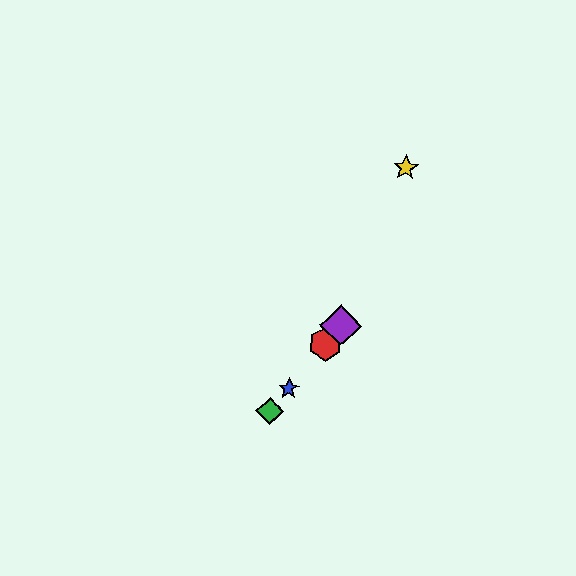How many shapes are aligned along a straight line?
4 shapes (the red hexagon, the blue star, the green diamond, the purple diamond) are aligned along a straight line.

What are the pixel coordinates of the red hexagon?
The red hexagon is at (326, 344).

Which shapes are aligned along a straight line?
The red hexagon, the blue star, the green diamond, the purple diamond are aligned along a straight line.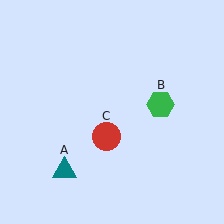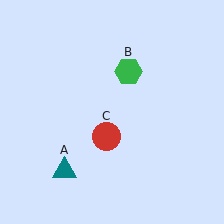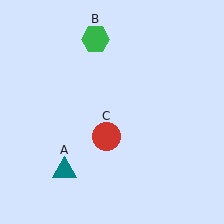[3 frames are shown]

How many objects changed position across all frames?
1 object changed position: green hexagon (object B).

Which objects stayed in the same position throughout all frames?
Teal triangle (object A) and red circle (object C) remained stationary.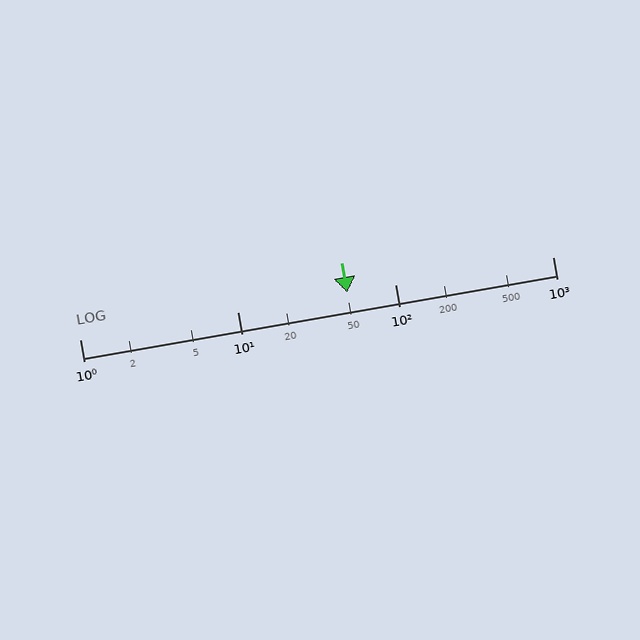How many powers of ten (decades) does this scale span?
The scale spans 3 decades, from 1 to 1000.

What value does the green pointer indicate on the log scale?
The pointer indicates approximately 50.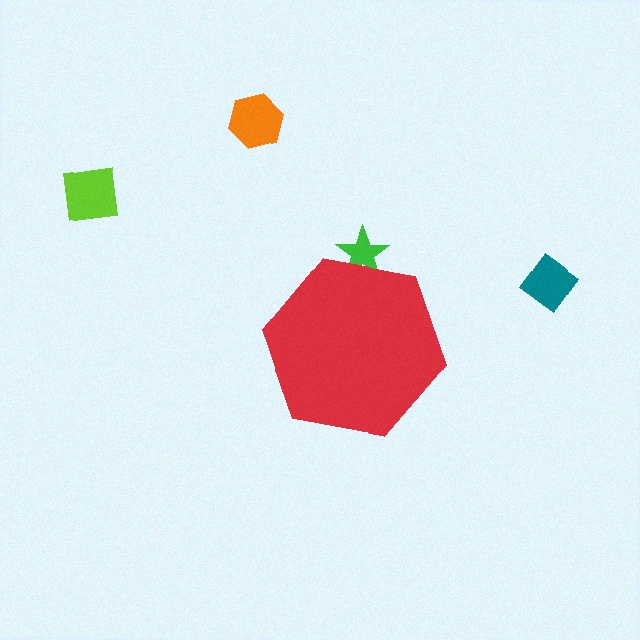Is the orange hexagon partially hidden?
No, the orange hexagon is fully visible.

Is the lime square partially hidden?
No, the lime square is fully visible.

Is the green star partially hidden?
Yes, the green star is partially hidden behind the red hexagon.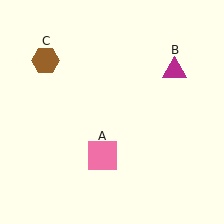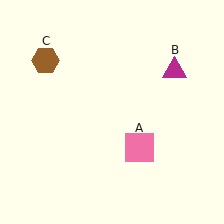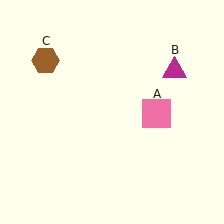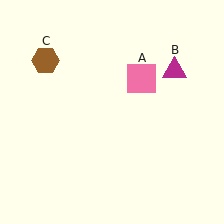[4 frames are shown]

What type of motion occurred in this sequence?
The pink square (object A) rotated counterclockwise around the center of the scene.